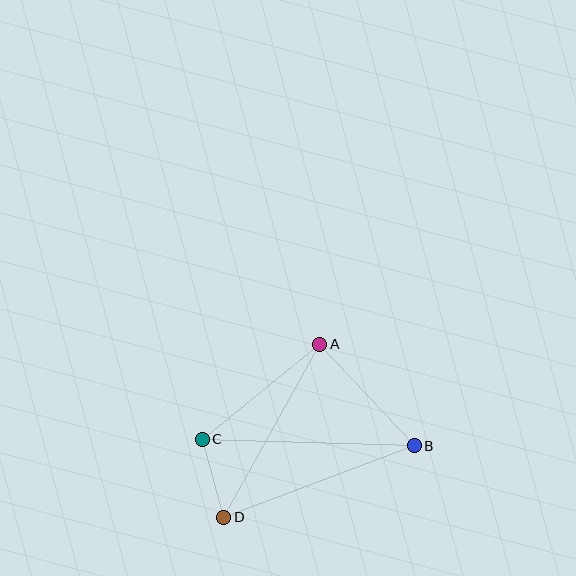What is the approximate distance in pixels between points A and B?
The distance between A and B is approximately 139 pixels.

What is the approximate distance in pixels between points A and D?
The distance between A and D is approximately 198 pixels.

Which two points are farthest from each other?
Points B and C are farthest from each other.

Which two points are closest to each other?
Points C and D are closest to each other.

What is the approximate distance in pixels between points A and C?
The distance between A and C is approximately 151 pixels.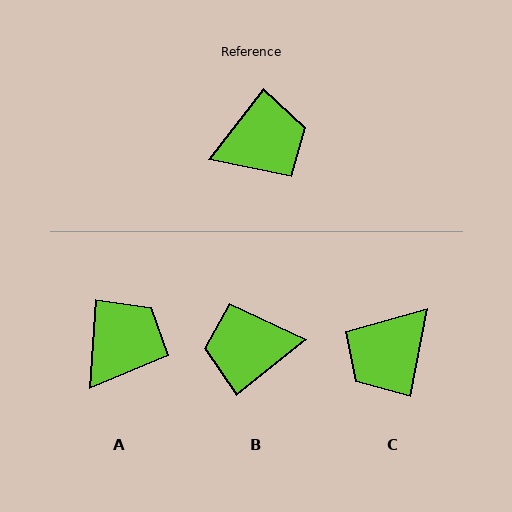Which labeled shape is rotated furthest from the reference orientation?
B, about 167 degrees away.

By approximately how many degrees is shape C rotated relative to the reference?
Approximately 153 degrees clockwise.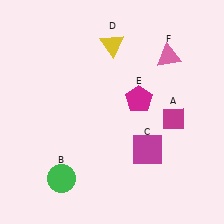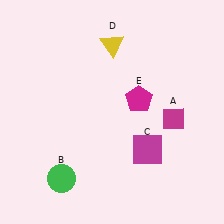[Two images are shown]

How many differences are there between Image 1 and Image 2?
There is 1 difference between the two images.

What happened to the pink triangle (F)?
The pink triangle (F) was removed in Image 2. It was in the top-right area of Image 1.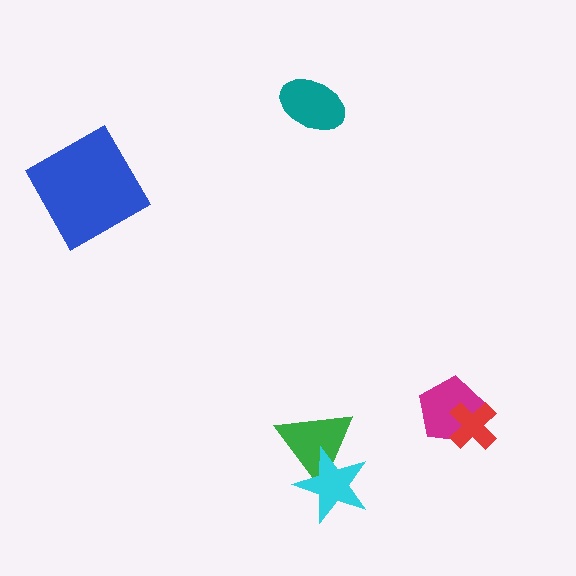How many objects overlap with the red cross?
1 object overlaps with the red cross.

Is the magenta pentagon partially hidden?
Yes, it is partially covered by another shape.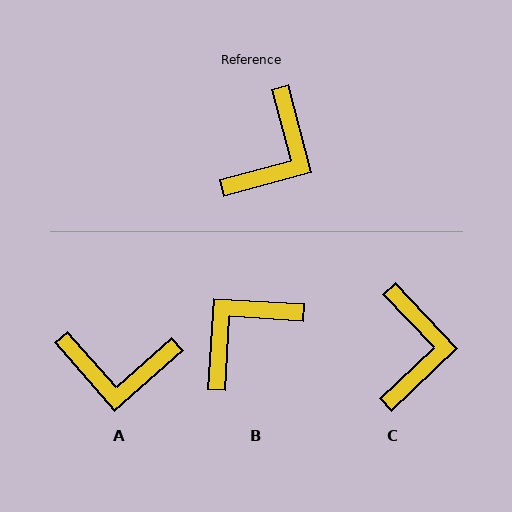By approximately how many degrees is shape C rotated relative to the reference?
Approximately 28 degrees counter-clockwise.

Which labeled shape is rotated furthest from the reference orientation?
B, about 162 degrees away.